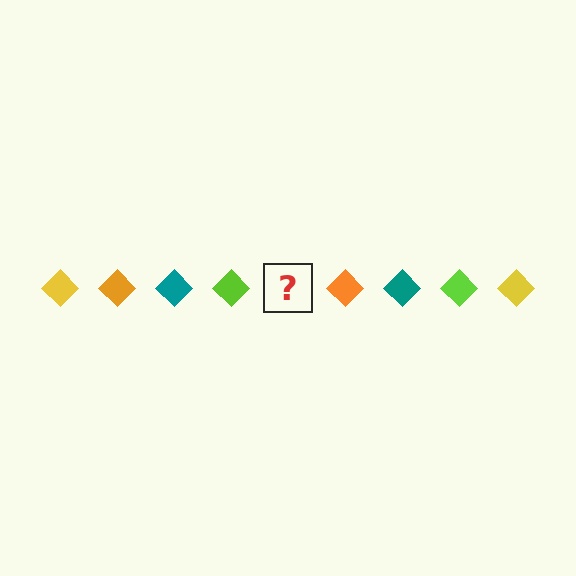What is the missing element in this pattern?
The missing element is a yellow diamond.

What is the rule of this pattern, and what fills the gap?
The rule is that the pattern cycles through yellow, orange, teal, lime diamonds. The gap should be filled with a yellow diamond.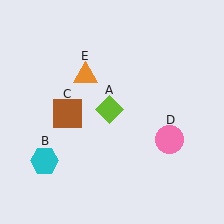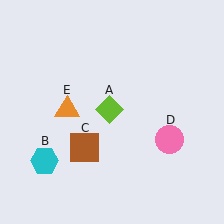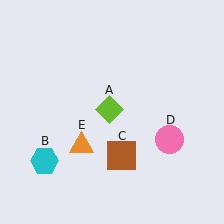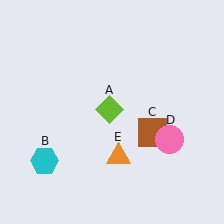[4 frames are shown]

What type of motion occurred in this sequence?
The brown square (object C), orange triangle (object E) rotated counterclockwise around the center of the scene.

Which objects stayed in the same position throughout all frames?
Lime diamond (object A) and cyan hexagon (object B) and pink circle (object D) remained stationary.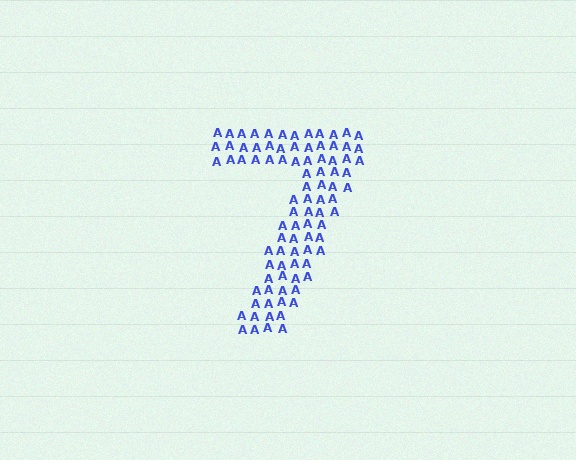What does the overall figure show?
The overall figure shows the digit 7.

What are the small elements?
The small elements are letter A's.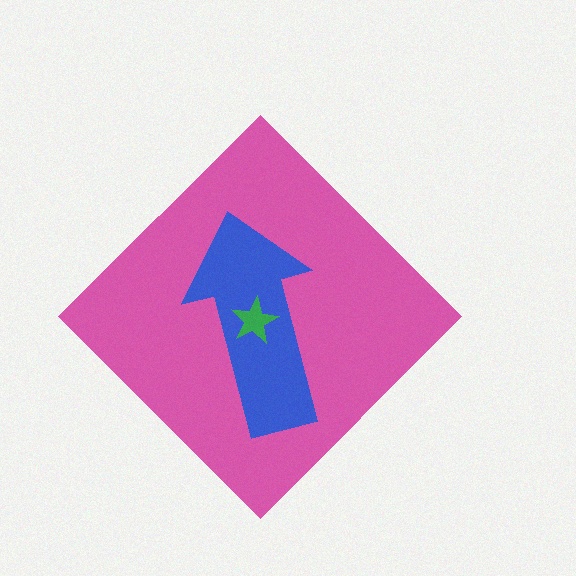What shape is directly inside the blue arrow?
The green star.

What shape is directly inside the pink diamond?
The blue arrow.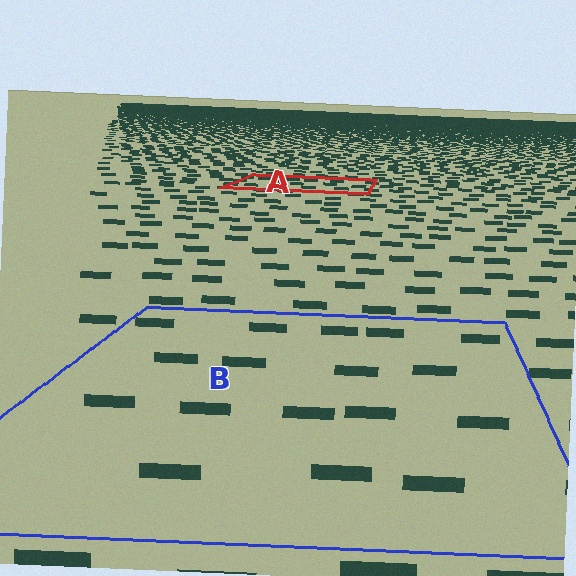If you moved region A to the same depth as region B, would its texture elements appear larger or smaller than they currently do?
They would appear larger. At a closer depth, the same texture elements are projected at a bigger on-screen size.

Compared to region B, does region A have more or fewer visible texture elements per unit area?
Region A has more texture elements per unit area — they are packed more densely because it is farther away.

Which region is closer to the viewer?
Region B is closer. The texture elements there are larger and more spread out.